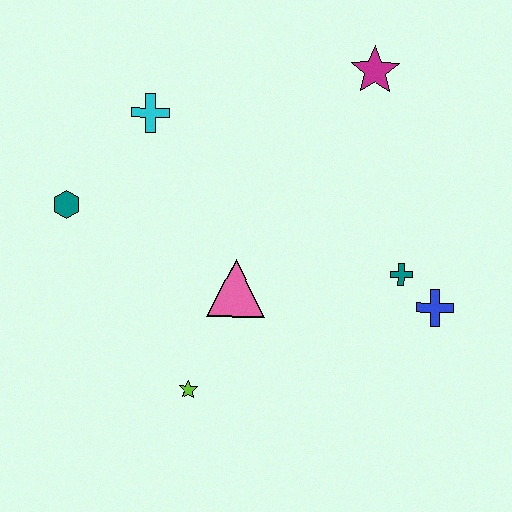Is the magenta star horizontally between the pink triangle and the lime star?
No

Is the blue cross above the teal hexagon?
No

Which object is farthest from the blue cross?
The teal hexagon is farthest from the blue cross.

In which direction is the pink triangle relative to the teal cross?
The pink triangle is to the left of the teal cross.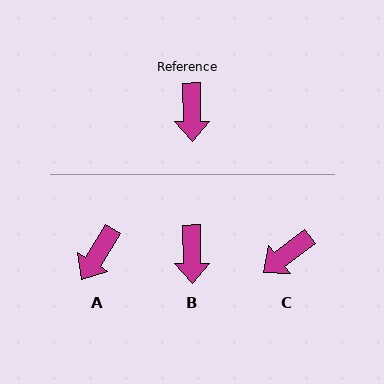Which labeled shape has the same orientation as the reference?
B.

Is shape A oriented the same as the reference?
No, it is off by about 32 degrees.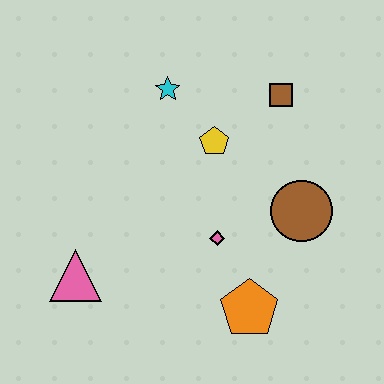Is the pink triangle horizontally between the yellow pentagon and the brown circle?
No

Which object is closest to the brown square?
The yellow pentagon is closest to the brown square.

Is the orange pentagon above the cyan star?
No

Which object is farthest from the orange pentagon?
The cyan star is farthest from the orange pentagon.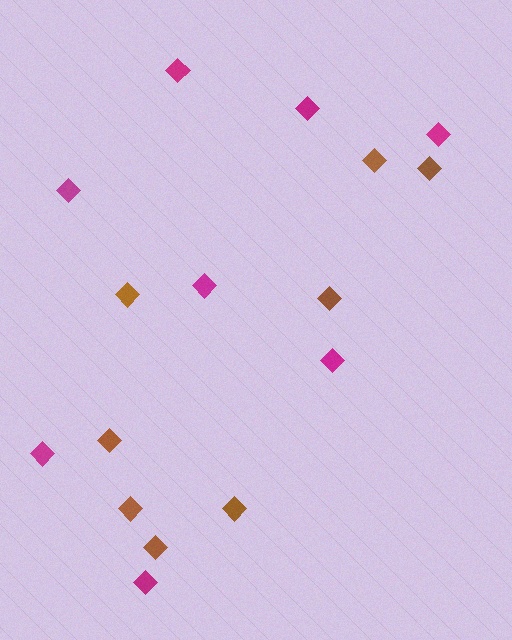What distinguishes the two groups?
There are 2 groups: one group of brown diamonds (8) and one group of magenta diamonds (8).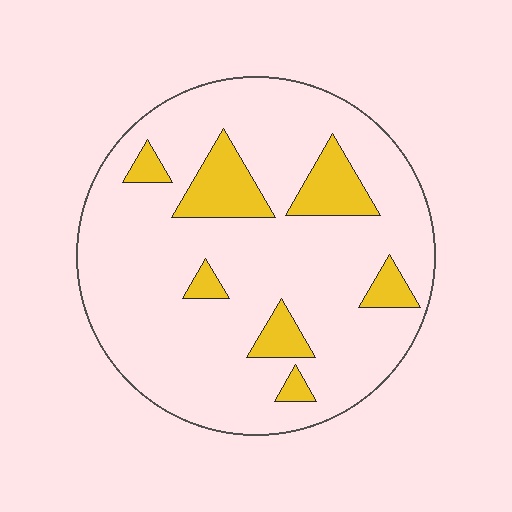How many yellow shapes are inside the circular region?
7.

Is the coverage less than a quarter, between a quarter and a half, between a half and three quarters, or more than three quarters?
Less than a quarter.